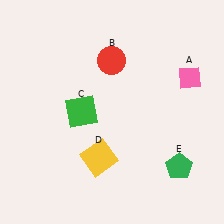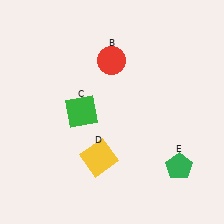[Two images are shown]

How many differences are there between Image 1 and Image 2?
There is 1 difference between the two images.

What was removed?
The pink diamond (A) was removed in Image 2.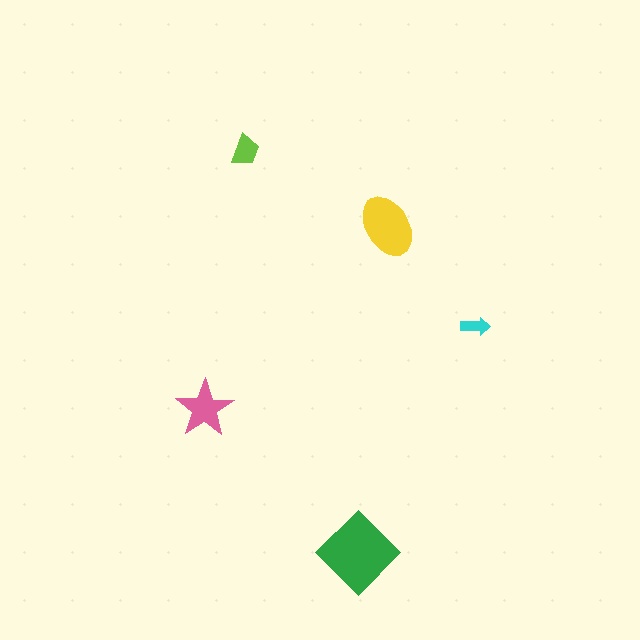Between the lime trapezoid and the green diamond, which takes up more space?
The green diamond.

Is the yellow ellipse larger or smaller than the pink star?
Larger.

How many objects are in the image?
There are 5 objects in the image.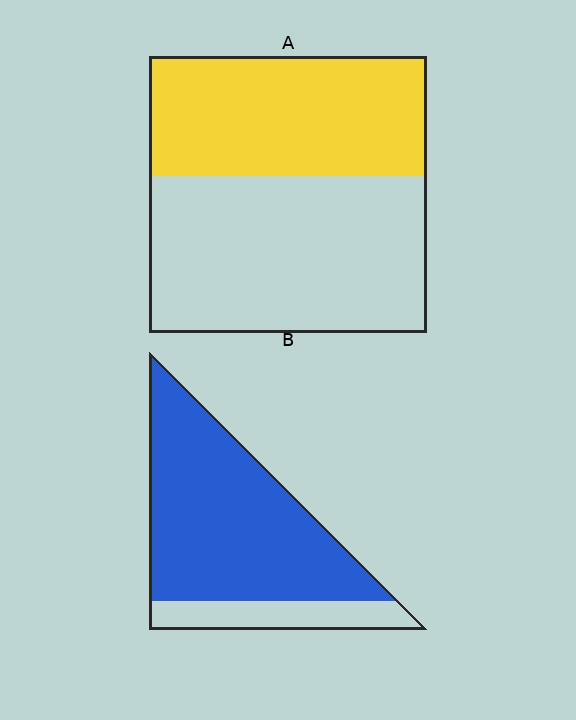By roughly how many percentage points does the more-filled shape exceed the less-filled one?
By roughly 35 percentage points (B over A).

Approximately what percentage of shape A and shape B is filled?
A is approximately 45% and B is approximately 80%.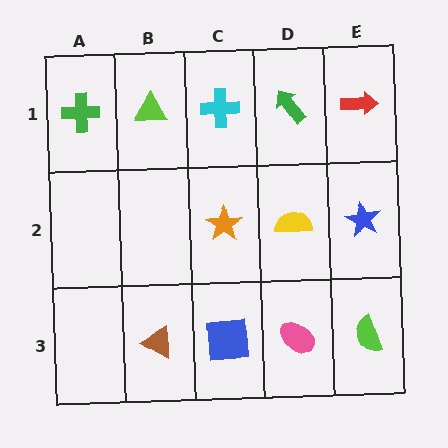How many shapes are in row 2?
3 shapes.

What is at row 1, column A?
A green cross.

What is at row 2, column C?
An orange star.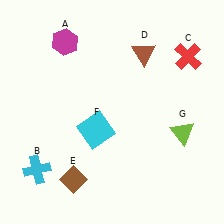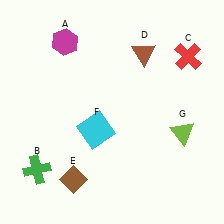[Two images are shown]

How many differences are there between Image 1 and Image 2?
There is 1 difference between the two images.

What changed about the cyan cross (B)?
In Image 1, B is cyan. In Image 2, it changed to green.